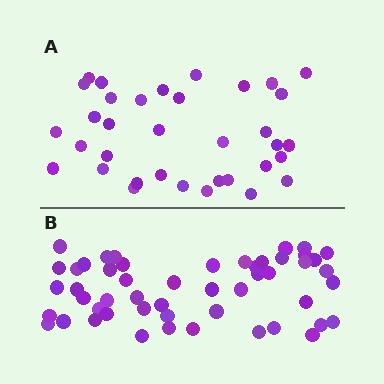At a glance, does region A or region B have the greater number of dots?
Region B (the bottom region) has more dots.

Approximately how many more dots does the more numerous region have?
Region B has approximately 15 more dots than region A.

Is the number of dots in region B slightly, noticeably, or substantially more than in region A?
Region B has substantially more. The ratio is roughly 1.5 to 1.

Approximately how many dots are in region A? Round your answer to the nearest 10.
About 40 dots. (The exact count is 35, which rounds to 40.)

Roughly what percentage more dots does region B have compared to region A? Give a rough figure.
About 45% more.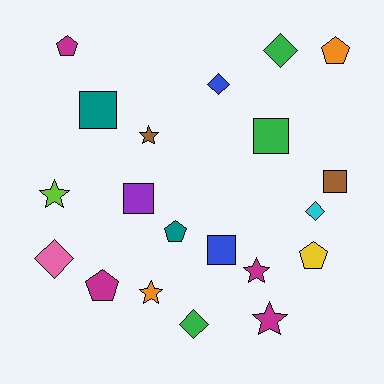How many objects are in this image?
There are 20 objects.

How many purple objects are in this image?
There is 1 purple object.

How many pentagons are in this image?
There are 5 pentagons.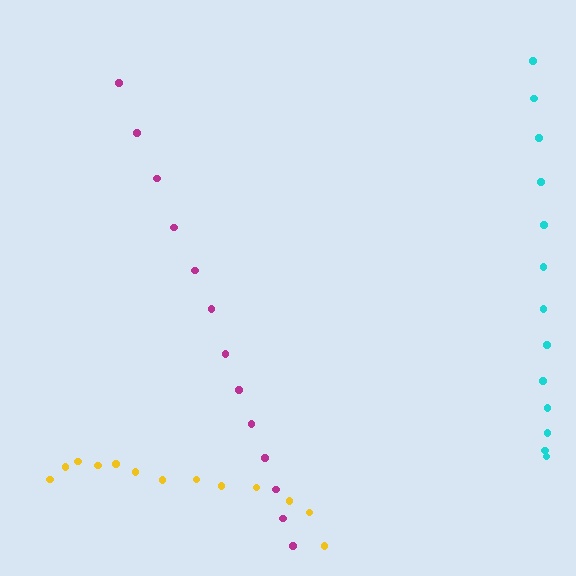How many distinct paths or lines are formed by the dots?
There are 3 distinct paths.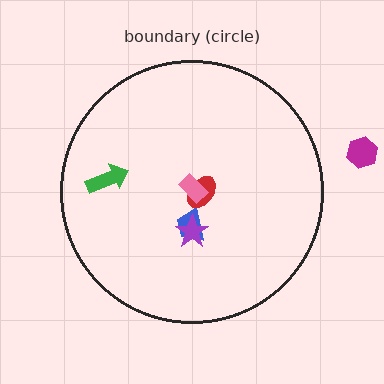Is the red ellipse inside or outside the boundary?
Inside.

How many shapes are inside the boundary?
5 inside, 1 outside.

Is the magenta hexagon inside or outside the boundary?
Outside.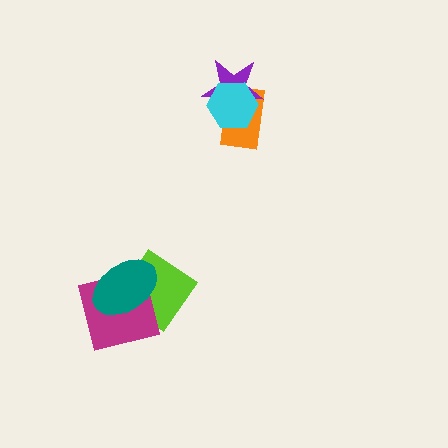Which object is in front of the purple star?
The cyan hexagon is in front of the purple star.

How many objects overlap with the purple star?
2 objects overlap with the purple star.